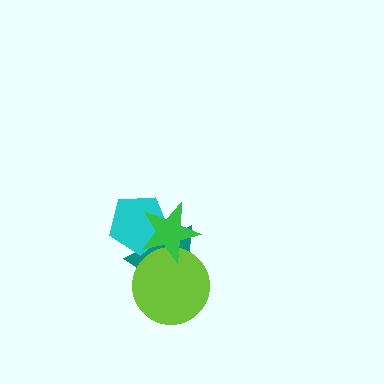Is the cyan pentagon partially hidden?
Yes, it is partially covered by another shape.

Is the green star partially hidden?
No, no other shape covers it.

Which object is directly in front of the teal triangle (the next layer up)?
The lime circle is directly in front of the teal triangle.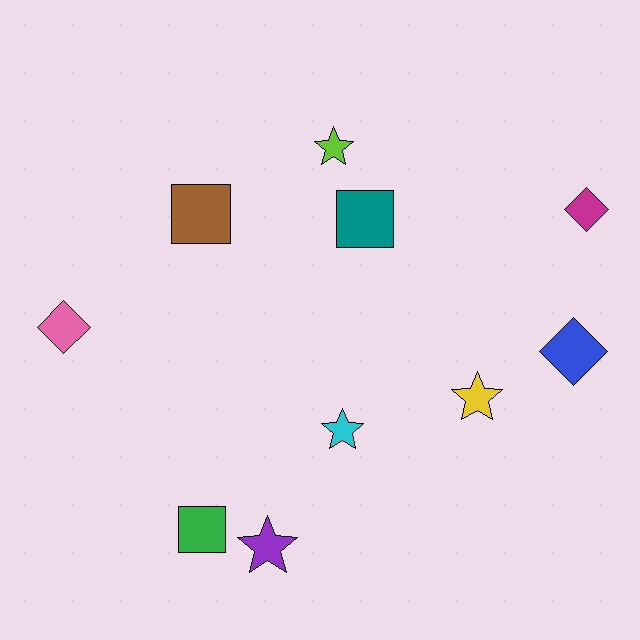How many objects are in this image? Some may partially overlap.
There are 10 objects.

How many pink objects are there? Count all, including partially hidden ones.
There is 1 pink object.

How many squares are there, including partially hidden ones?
There are 3 squares.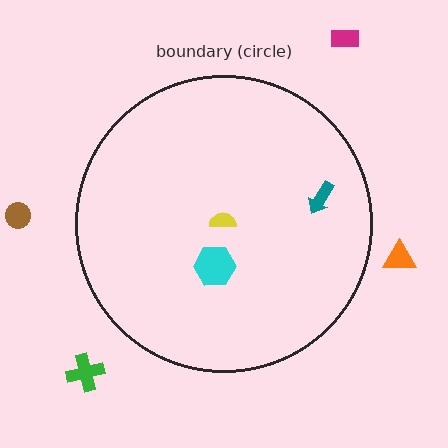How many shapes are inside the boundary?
3 inside, 4 outside.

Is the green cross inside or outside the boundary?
Outside.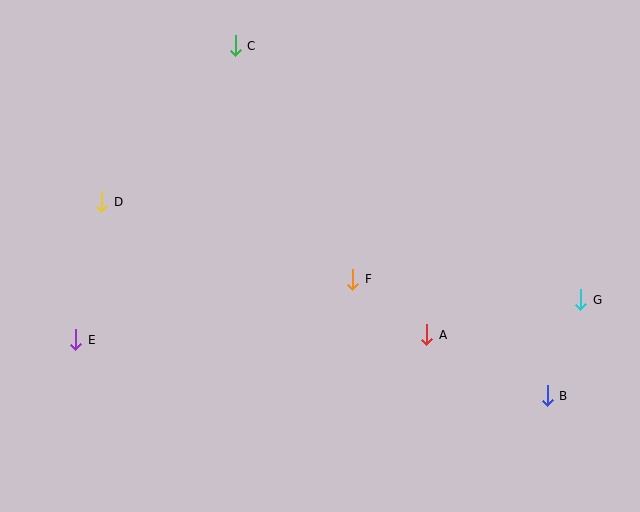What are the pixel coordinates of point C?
Point C is at (235, 46).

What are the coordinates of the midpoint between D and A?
The midpoint between D and A is at (264, 268).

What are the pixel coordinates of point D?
Point D is at (102, 202).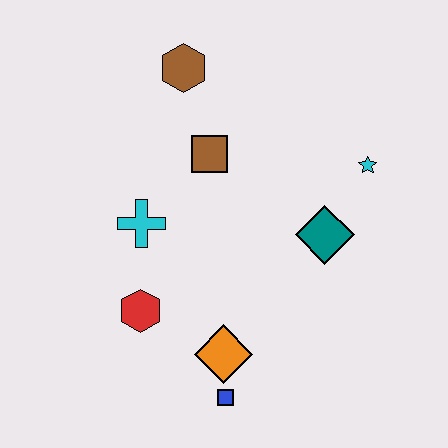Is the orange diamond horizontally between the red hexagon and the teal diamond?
Yes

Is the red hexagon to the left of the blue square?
Yes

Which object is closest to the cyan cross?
The red hexagon is closest to the cyan cross.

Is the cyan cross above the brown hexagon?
No